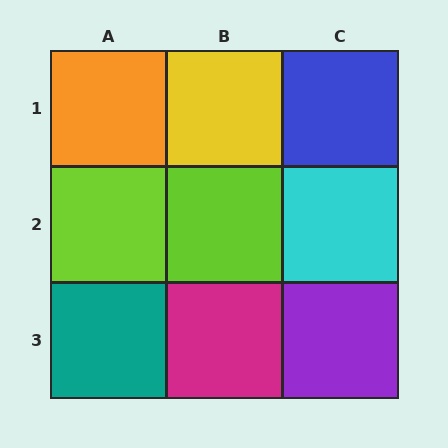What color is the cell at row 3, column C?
Purple.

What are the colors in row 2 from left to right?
Lime, lime, cyan.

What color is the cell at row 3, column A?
Teal.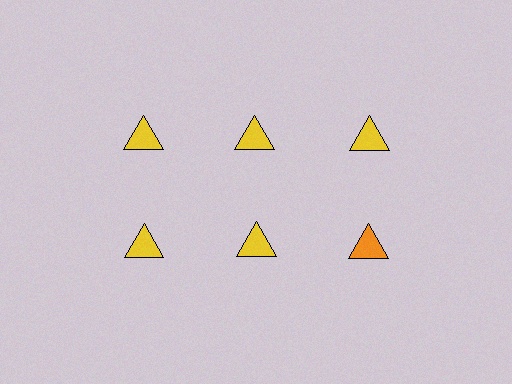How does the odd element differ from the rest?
It has a different color: orange instead of yellow.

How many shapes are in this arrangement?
There are 6 shapes arranged in a grid pattern.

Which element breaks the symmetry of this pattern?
The orange triangle in the second row, center column breaks the symmetry. All other shapes are yellow triangles.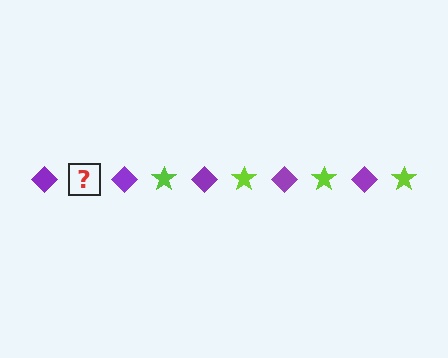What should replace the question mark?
The question mark should be replaced with a lime star.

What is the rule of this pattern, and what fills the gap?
The rule is that the pattern alternates between purple diamond and lime star. The gap should be filled with a lime star.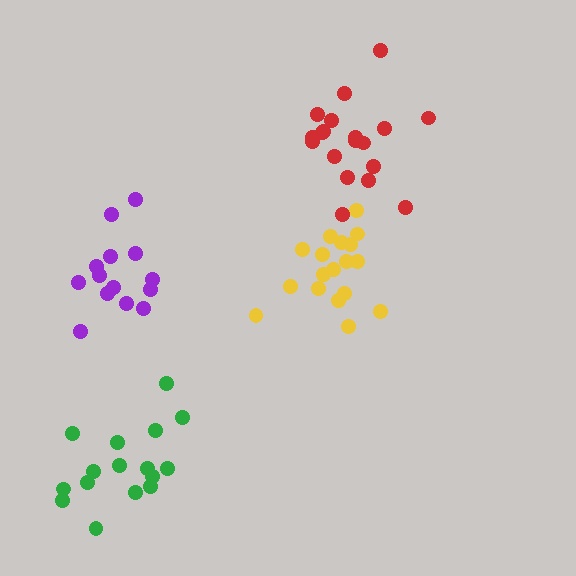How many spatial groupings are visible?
There are 4 spatial groupings.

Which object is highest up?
The red cluster is topmost.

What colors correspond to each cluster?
The clusters are colored: yellow, green, purple, red.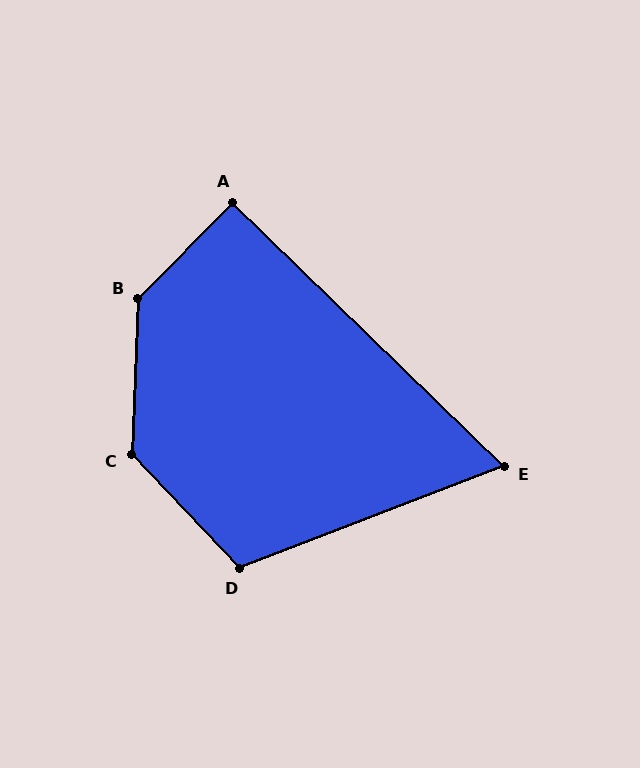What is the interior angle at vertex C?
Approximately 134 degrees (obtuse).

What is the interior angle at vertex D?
Approximately 112 degrees (obtuse).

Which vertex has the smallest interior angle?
E, at approximately 65 degrees.